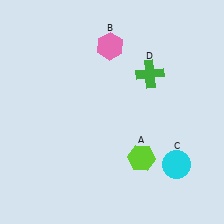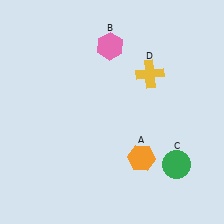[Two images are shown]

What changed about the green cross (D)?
In Image 1, D is green. In Image 2, it changed to yellow.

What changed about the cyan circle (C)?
In Image 1, C is cyan. In Image 2, it changed to green.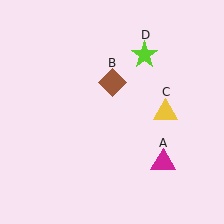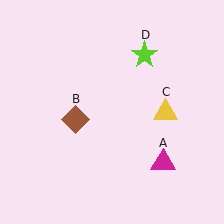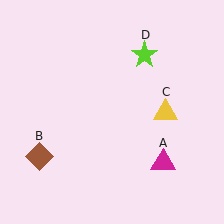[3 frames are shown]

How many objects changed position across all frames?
1 object changed position: brown diamond (object B).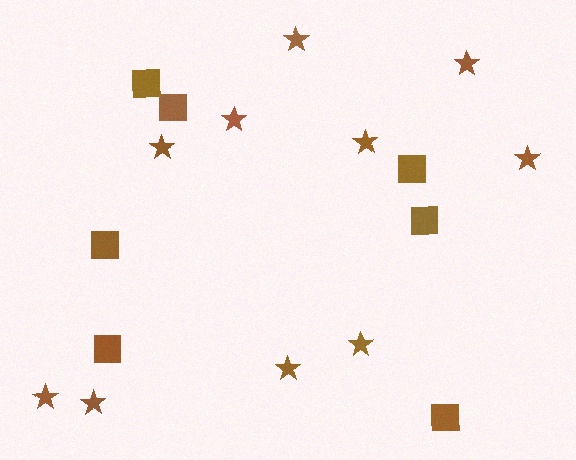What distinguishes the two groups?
There are 2 groups: one group of squares (7) and one group of stars (10).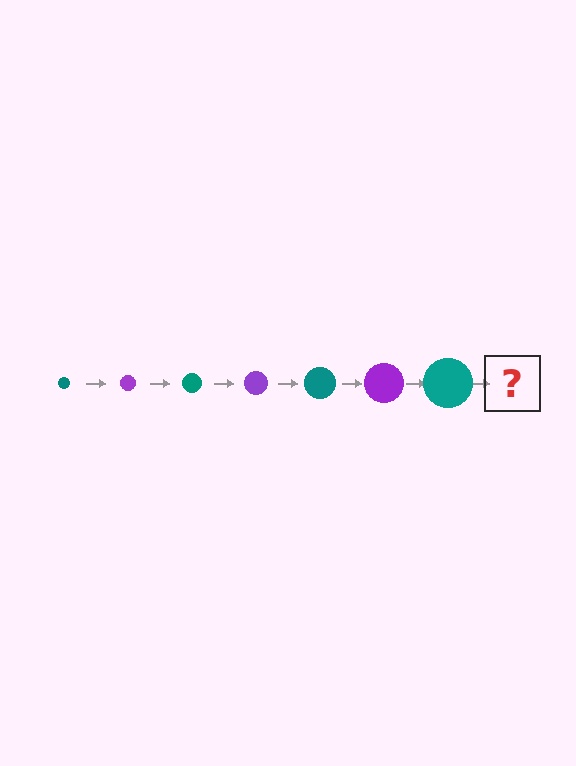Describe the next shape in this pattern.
It should be a purple circle, larger than the previous one.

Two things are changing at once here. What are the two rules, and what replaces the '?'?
The two rules are that the circle grows larger each step and the color cycles through teal and purple. The '?' should be a purple circle, larger than the previous one.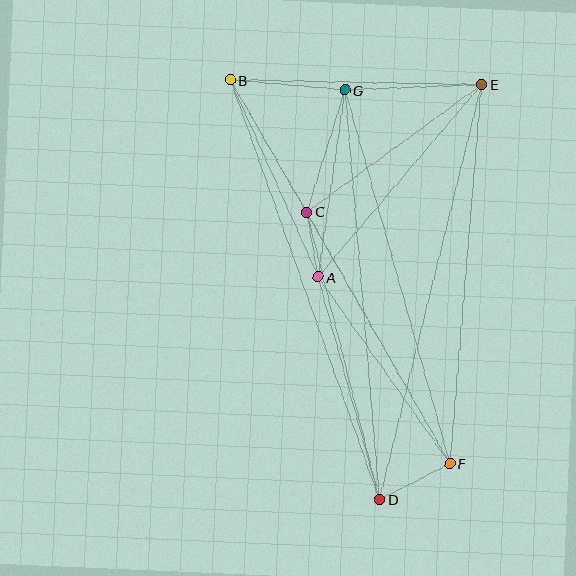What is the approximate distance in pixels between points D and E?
The distance between D and E is approximately 427 pixels.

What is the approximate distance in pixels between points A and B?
The distance between A and B is approximately 216 pixels.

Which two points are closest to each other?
Points A and C are closest to each other.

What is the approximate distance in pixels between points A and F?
The distance between A and F is approximately 228 pixels.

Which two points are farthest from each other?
Points B and D are farthest from each other.